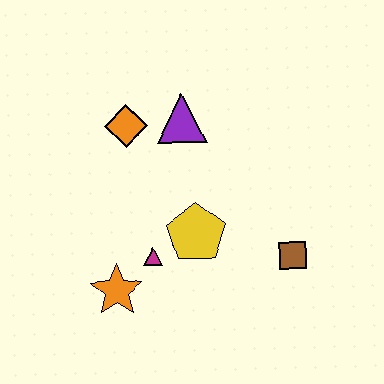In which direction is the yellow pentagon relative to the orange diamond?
The yellow pentagon is below the orange diamond.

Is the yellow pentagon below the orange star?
No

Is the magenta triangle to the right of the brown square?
No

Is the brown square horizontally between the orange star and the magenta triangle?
No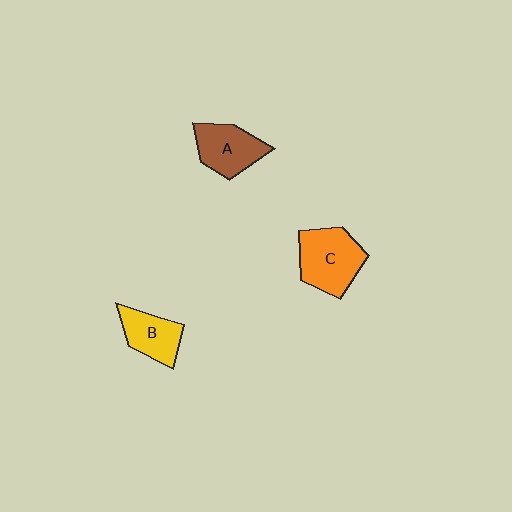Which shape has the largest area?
Shape C (orange).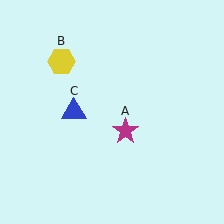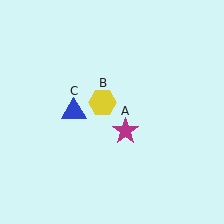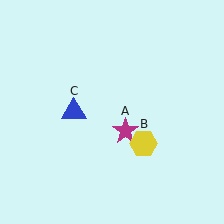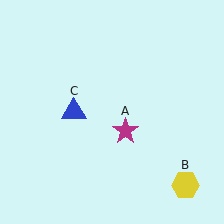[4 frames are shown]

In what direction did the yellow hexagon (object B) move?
The yellow hexagon (object B) moved down and to the right.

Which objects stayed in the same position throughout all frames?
Magenta star (object A) and blue triangle (object C) remained stationary.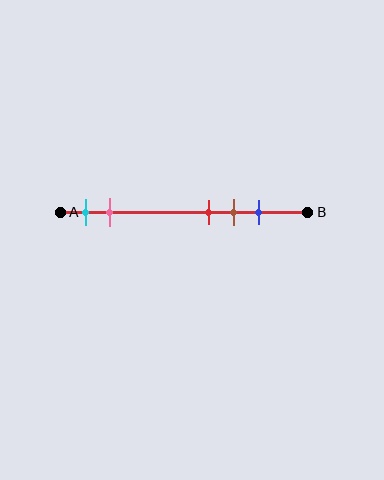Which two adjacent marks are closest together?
The red and brown marks are the closest adjacent pair.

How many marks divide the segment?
There are 5 marks dividing the segment.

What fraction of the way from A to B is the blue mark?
The blue mark is approximately 80% (0.8) of the way from A to B.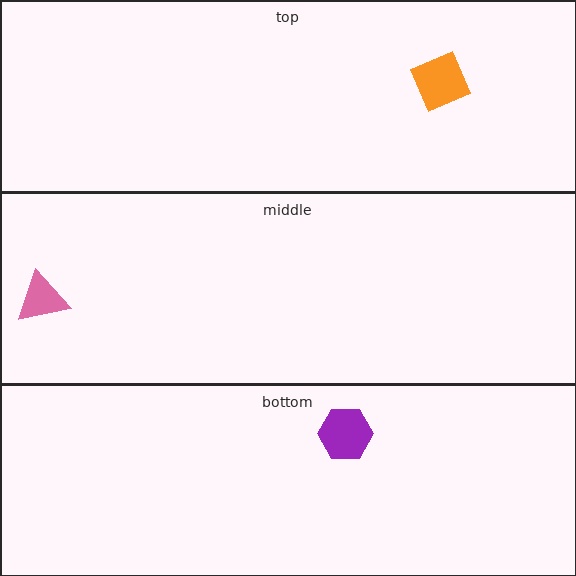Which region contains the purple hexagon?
The bottom region.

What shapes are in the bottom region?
The purple hexagon.